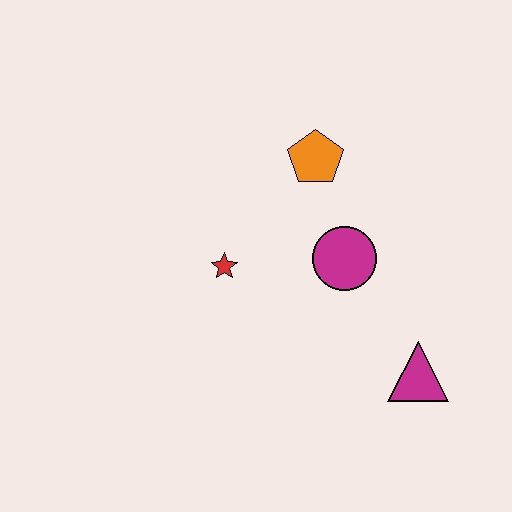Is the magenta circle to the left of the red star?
No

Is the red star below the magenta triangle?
No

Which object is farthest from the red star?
The magenta triangle is farthest from the red star.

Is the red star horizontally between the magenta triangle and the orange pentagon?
No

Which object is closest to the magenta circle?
The orange pentagon is closest to the magenta circle.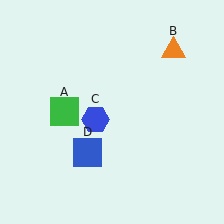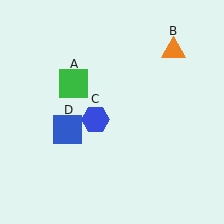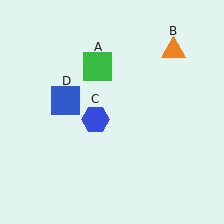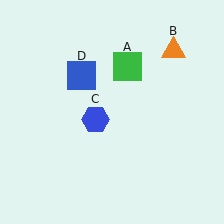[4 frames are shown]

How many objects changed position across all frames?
2 objects changed position: green square (object A), blue square (object D).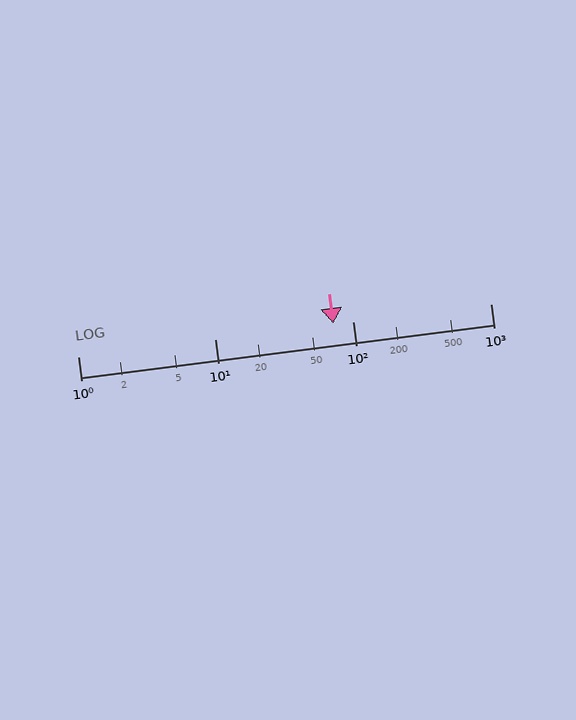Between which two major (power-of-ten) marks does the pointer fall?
The pointer is between 10 and 100.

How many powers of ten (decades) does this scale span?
The scale spans 3 decades, from 1 to 1000.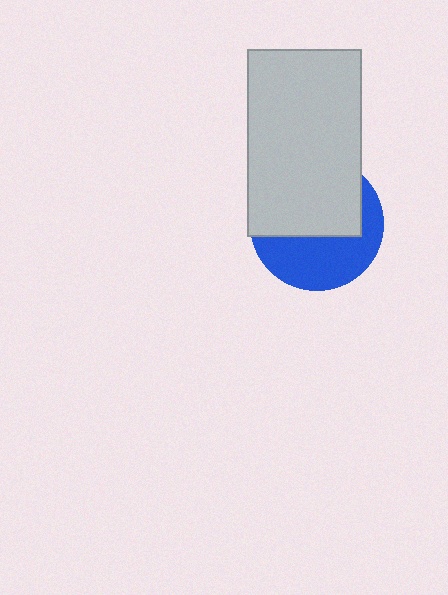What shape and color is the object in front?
The object in front is a light gray rectangle.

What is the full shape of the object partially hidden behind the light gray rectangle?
The partially hidden object is a blue circle.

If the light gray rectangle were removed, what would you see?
You would see the complete blue circle.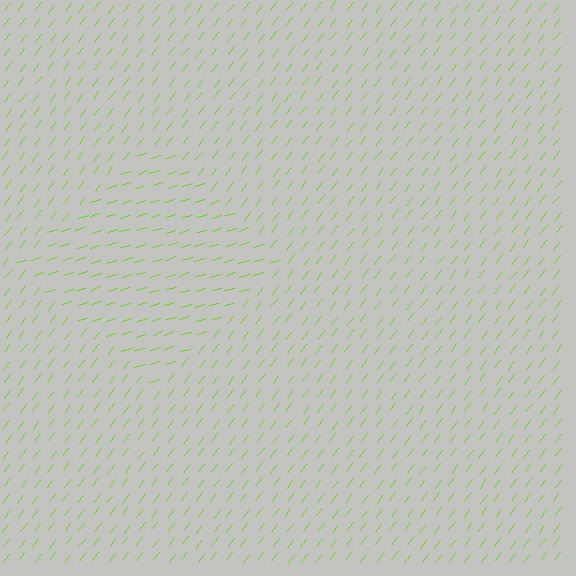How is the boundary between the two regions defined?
The boundary is defined purely by a change in line orientation (approximately 35 degrees difference). All lines are the same color and thickness.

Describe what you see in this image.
The image is filled with small lime line segments. A diamond region in the image has lines oriented differently from the surrounding lines, creating a visible texture boundary.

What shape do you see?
I see a diamond.